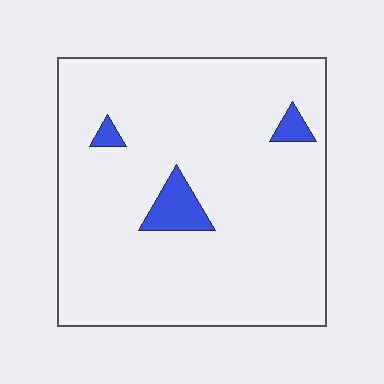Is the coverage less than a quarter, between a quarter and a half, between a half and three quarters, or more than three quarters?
Less than a quarter.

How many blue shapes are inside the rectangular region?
3.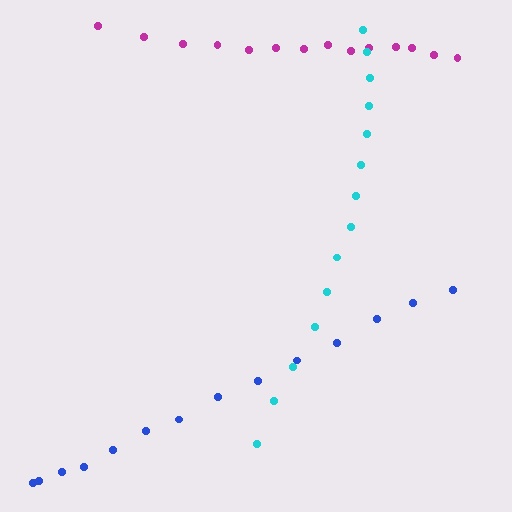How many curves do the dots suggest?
There are 3 distinct paths.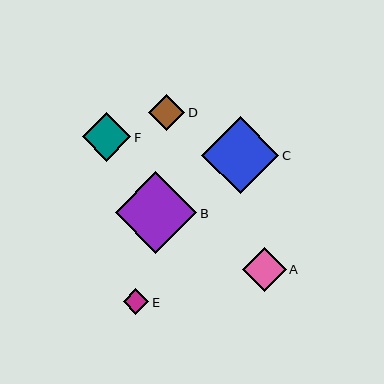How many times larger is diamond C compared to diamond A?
Diamond C is approximately 1.8 times the size of diamond A.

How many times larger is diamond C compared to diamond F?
Diamond C is approximately 1.6 times the size of diamond F.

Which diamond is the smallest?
Diamond E is the smallest with a size of approximately 26 pixels.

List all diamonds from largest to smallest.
From largest to smallest: B, C, F, A, D, E.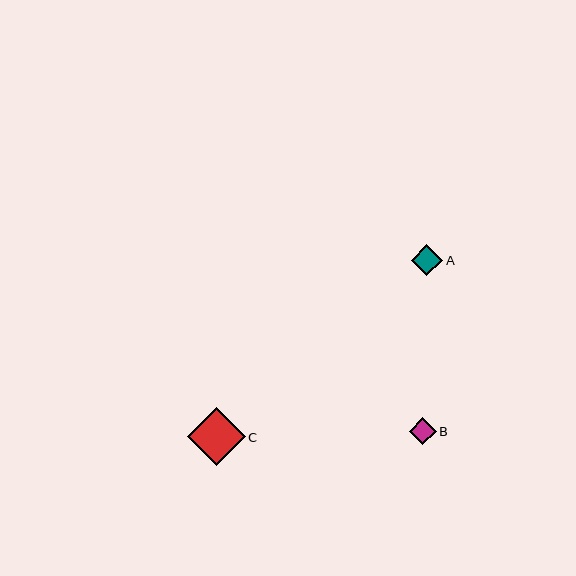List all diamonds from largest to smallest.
From largest to smallest: C, A, B.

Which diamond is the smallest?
Diamond B is the smallest with a size of approximately 27 pixels.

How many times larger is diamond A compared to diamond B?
Diamond A is approximately 1.2 times the size of diamond B.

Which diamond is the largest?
Diamond C is the largest with a size of approximately 58 pixels.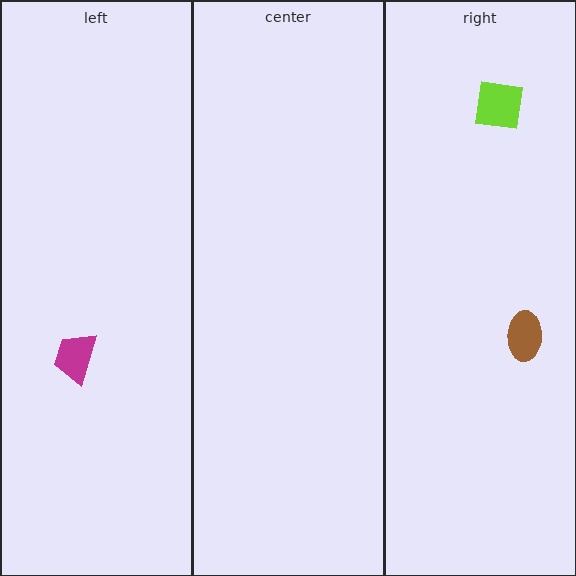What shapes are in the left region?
The magenta trapezoid.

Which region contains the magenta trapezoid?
The left region.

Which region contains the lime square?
The right region.